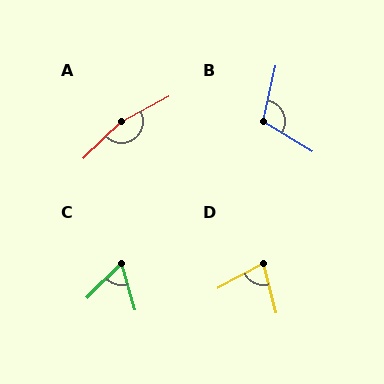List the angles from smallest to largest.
C (61°), D (75°), B (109°), A (165°).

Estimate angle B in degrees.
Approximately 109 degrees.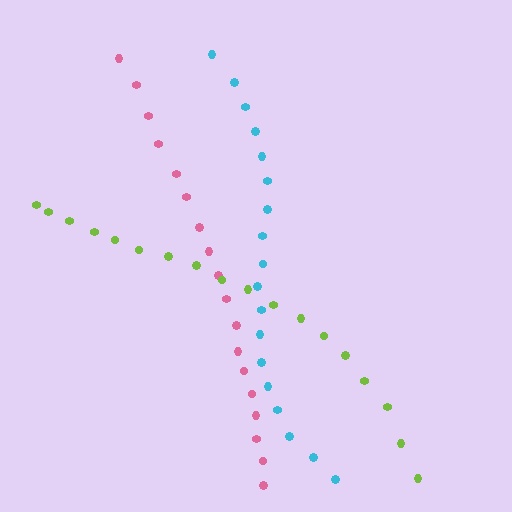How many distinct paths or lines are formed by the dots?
There are 3 distinct paths.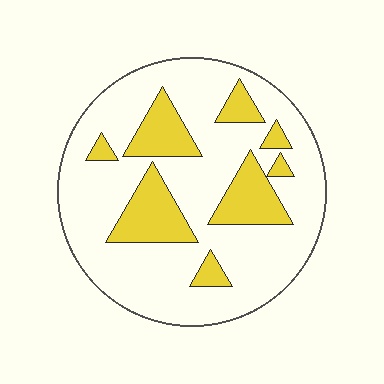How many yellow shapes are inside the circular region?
8.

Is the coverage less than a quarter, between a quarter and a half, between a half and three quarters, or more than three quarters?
Less than a quarter.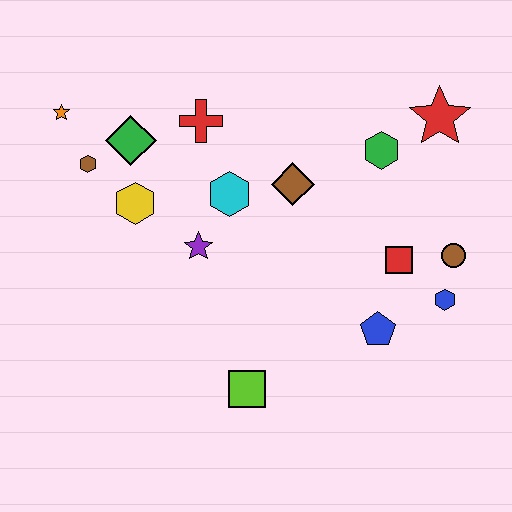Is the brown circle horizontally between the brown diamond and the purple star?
No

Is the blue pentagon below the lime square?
No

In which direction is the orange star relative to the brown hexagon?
The orange star is above the brown hexagon.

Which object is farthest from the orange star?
The blue hexagon is farthest from the orange star.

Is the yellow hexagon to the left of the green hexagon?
Yes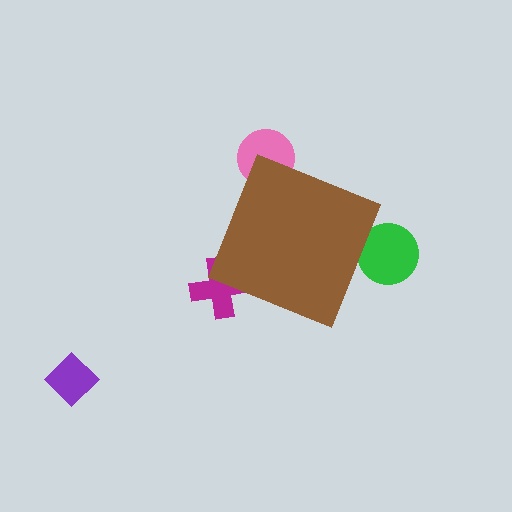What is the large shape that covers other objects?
A brown diamond.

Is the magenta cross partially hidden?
Yes, the magenta cross is partially hidden behind the brown diamond.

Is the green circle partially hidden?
Yes, the green circle is partially hidden behind the brown diamond.